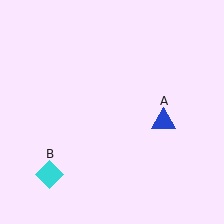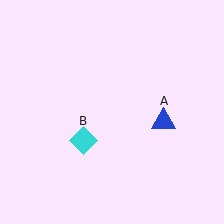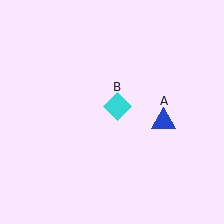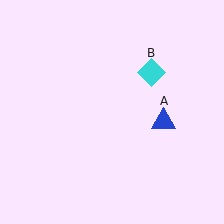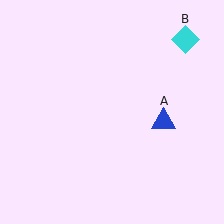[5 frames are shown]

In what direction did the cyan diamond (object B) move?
The cyan diamond (object B) moved up and to the right.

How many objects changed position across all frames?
1 object changed position: cyan diamond (object B).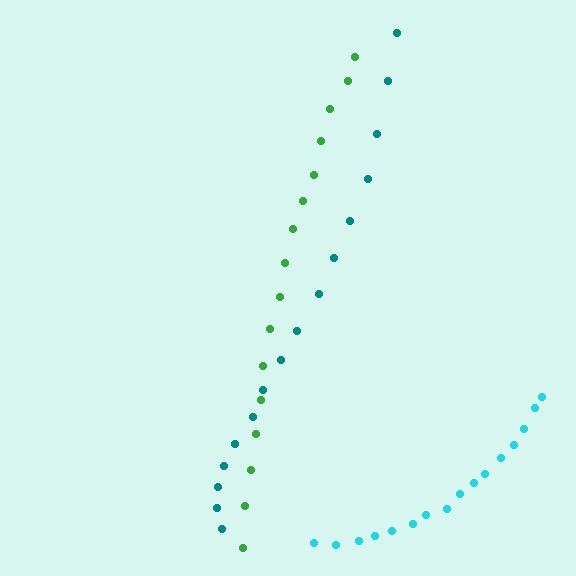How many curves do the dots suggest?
There are 3 distinct paths.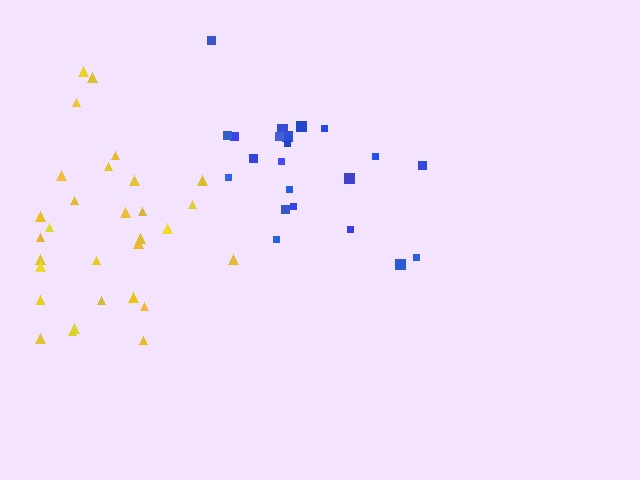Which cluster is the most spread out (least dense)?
Yellow.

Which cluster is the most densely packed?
Blue.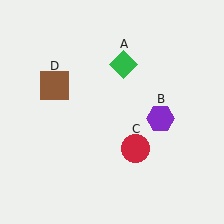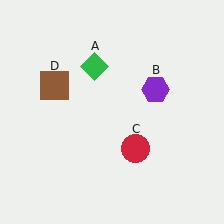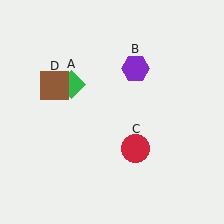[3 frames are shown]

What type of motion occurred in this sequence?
The green diamond (object A), purple hexagon (object B) rotated counterclockwise around the center of the scene.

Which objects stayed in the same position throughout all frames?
Red circle (object C) and brown square (object D) remained stationary.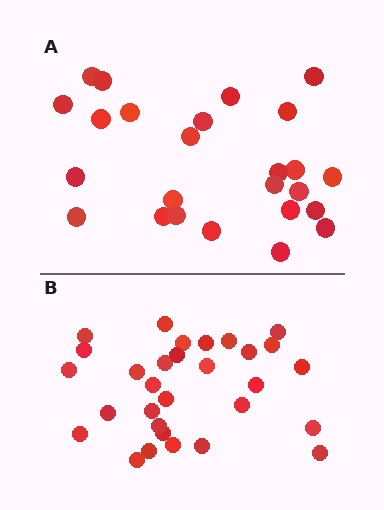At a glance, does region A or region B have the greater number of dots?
Region B (the bottom region) has more dots.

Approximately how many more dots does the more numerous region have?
Region B has about 5 more dots than region A.